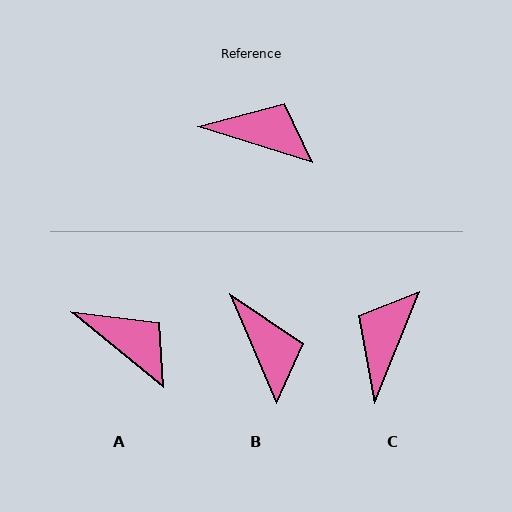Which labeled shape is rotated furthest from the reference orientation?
C, about 86 degrees away.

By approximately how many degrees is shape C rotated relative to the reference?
Approximately 86 degrees counter-clockwise.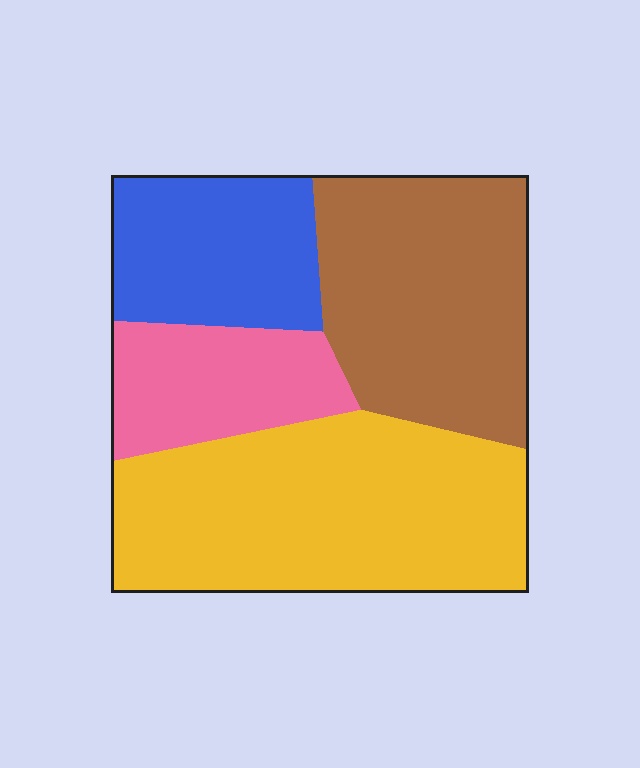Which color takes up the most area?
Yellow, at roughly 40%.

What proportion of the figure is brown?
Brown covers about 30% of the figure.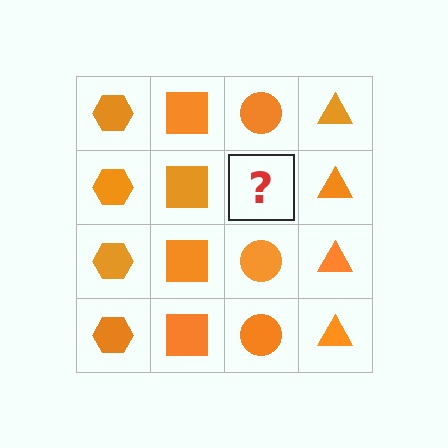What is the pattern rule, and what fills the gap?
The rule is that each column has a consistent shape. The gap should be filled with an orange circle.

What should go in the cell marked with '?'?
The missing cell should contain an orange circle.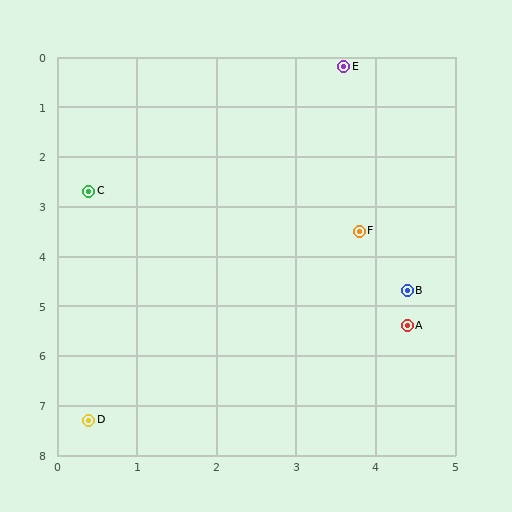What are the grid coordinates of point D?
Point D is at approximately (0.4, 7.3).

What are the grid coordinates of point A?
Point A is at approximately (4.4, 5.4).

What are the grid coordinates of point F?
Point F is at approximately (3.8, 3.5).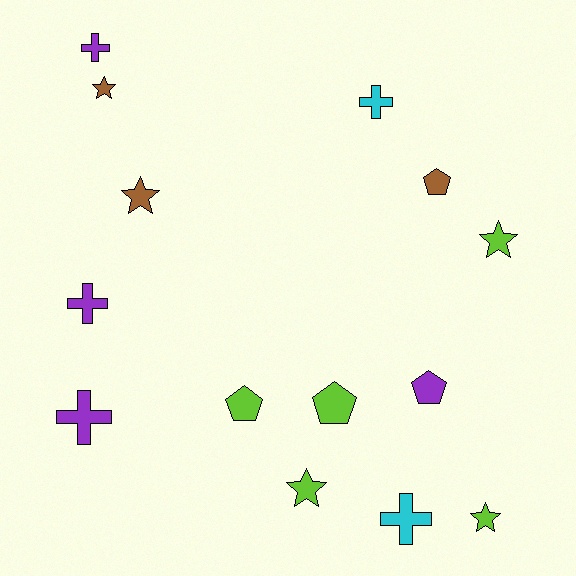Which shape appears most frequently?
Star, with 5 objects.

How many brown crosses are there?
There are no brown crosses.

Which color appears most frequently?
Lime, with 5 objects.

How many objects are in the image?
There are 14 objects.